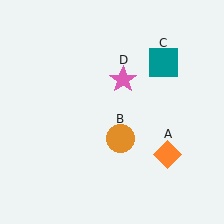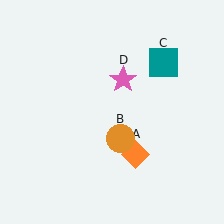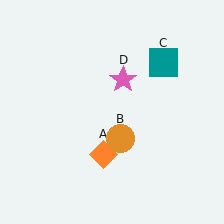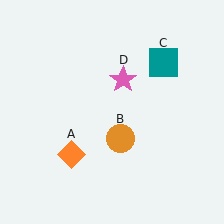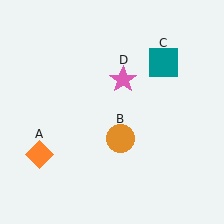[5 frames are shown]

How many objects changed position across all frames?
1 object changed position: orange diamond (object A).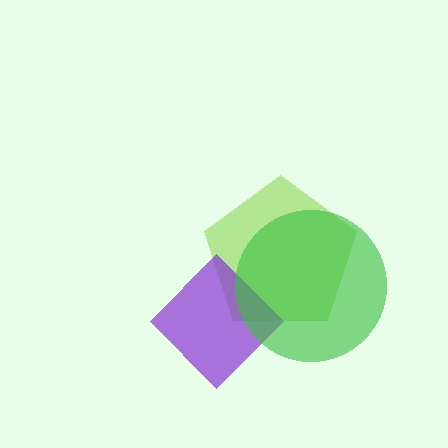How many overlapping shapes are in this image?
There are 3 overlapping shapes in the image.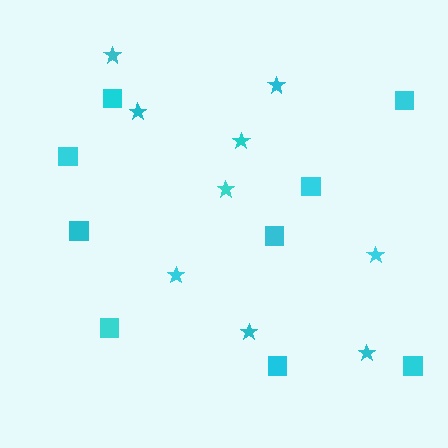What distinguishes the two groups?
There are 2 groups: one group of stars (9) and one group of squares (9).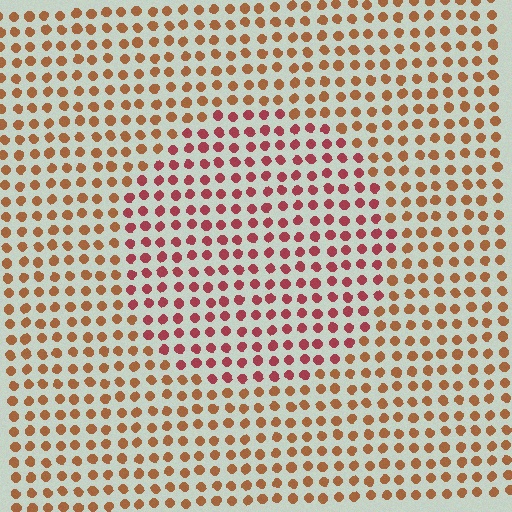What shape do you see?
I see a circle.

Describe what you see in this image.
The image is filled with small brown elements in a uniform arrangement. A circle-shaped region is visible where the elements are tinted to a slightly different hue, forming a subtle color boundary.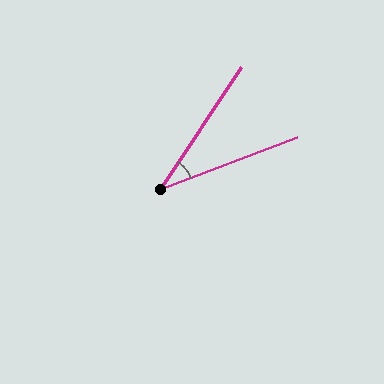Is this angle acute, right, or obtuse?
It is acute.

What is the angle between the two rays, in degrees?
Approximately 36 degrees.